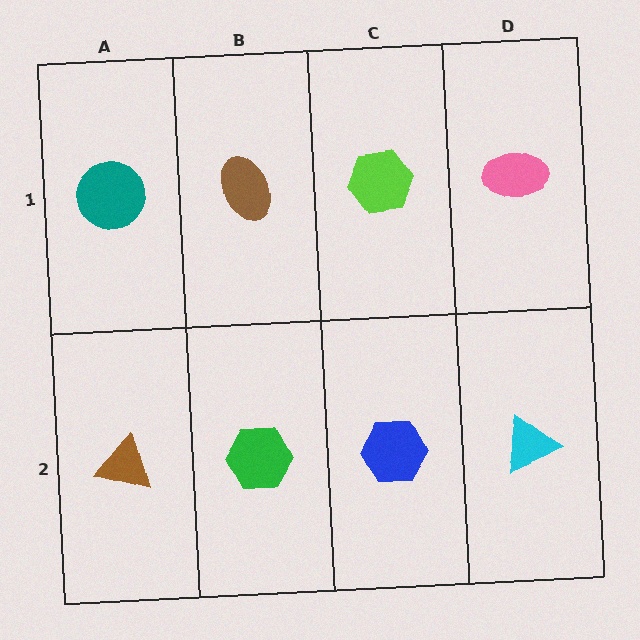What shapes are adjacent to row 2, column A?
A teal circle (row 1, column A), a green hexagon (row 2, column B).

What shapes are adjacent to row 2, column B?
A brown ellipse (row 1, column B), a brown triangle (row 2, column A), a blue hexagon (row 2, column C).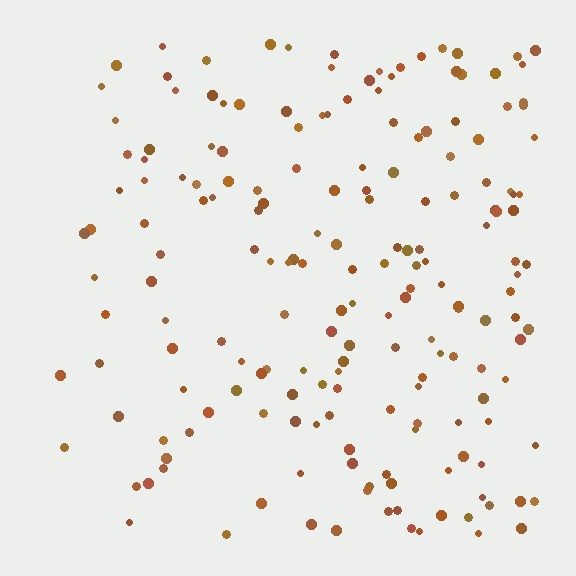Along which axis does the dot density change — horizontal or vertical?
Horizontal.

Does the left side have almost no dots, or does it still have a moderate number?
Still a moderate number, just noticeably fewer than the right.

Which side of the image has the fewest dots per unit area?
The left.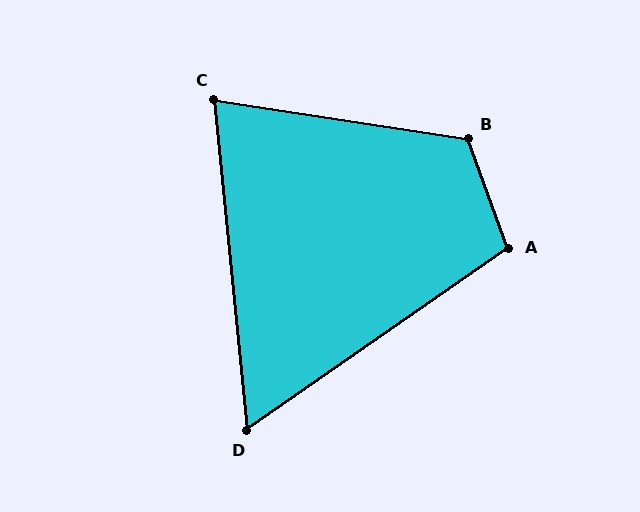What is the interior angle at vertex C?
Approximately 76 degrees (acute).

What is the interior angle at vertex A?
Approximately 104 degrees (obtuse).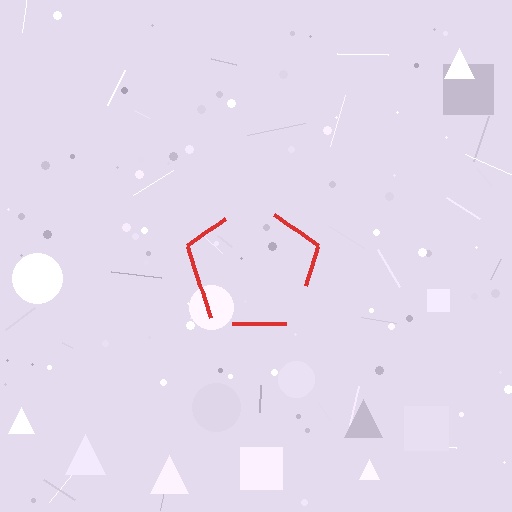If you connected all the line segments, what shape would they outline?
They would outline a pentagon.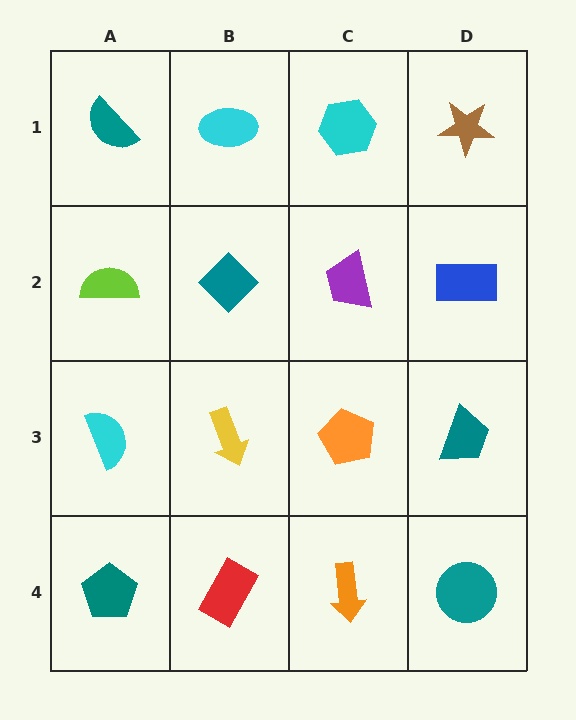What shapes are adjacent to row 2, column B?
A cyan ellipse (row 1, column B), a yellow arrow (row 3, column B), a lime semicircle (row 2, column A), a purple trapezoid (row 2, column C).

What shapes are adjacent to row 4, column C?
An orange pentagon (row 3, column C), a red rectangle (row 4, column B), a teal circle (row 4, column D).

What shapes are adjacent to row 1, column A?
A lime semicircle (row 2, column A), a cyan ellipse (row 1, column B).